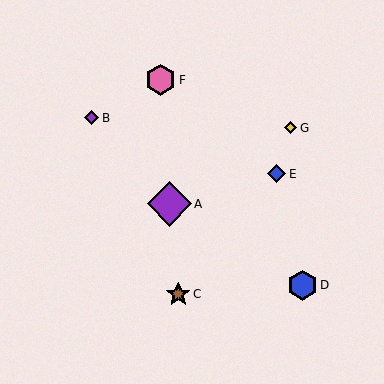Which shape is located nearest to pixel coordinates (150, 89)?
The pink hexagon (labeled F) at (160, 80) is nearest to that location.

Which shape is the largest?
The purple diamond (labeled A) is the largest.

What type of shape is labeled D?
Shape D is a blue hexagon.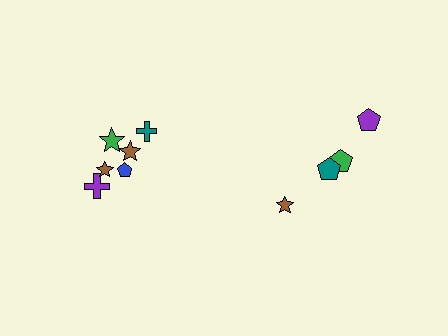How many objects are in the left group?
There are 6 objects.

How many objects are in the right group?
There are 4 objects.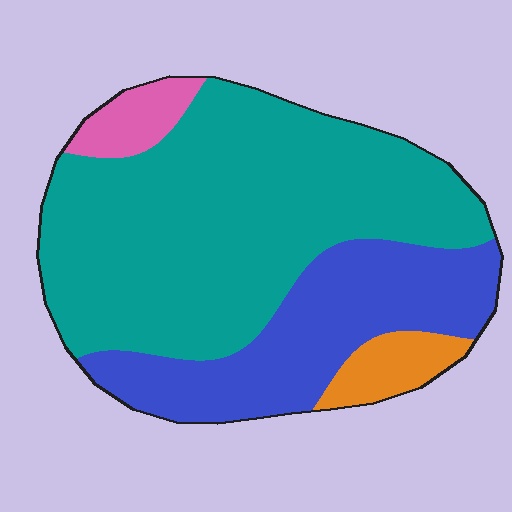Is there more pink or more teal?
Teal.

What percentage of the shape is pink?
Pink covers 5% of the shape.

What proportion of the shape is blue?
Blue takes up between a quarter and a half of the shape.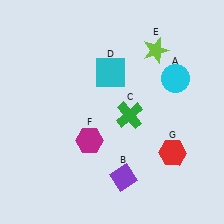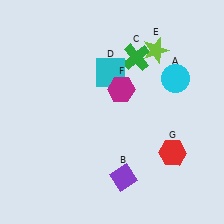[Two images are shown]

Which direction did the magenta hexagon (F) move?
The magenta hexagon (F) moved up.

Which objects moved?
The objects that moved are: the green cross (C), the magenta hexagon (F).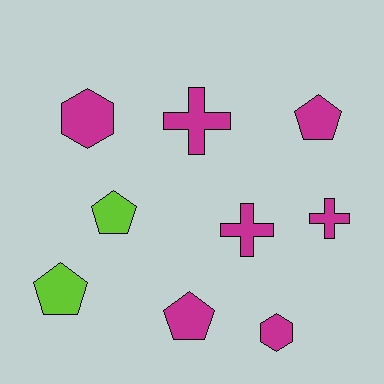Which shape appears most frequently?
Pentagon, with 4 objects.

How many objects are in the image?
There are 9 objects.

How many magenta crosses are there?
There are 3 magenta crosses.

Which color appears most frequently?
Magenta, with 7 objects.